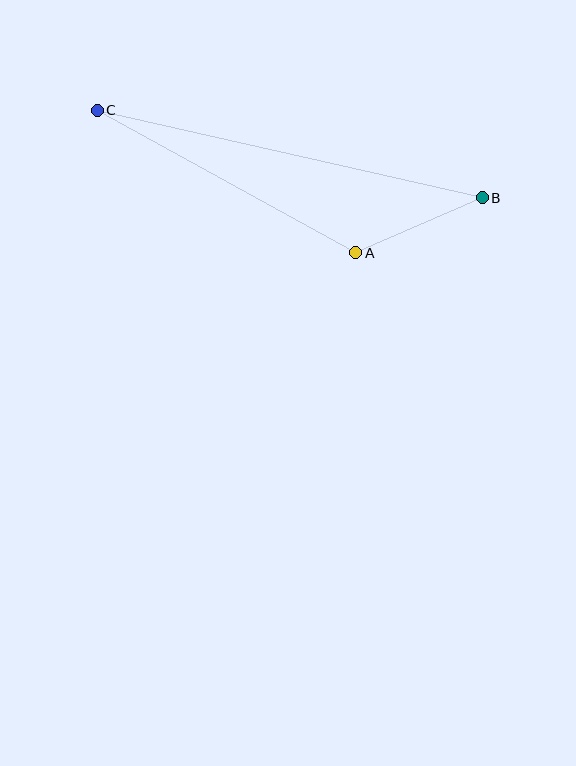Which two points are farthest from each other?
Points B and C are farthest from each other.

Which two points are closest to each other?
Points A and B are closest to each other.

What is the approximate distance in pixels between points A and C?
The distance between A and C is approximately 295 pixels.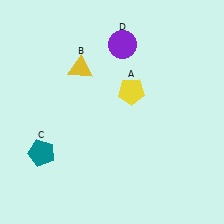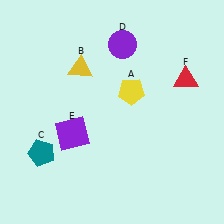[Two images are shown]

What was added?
A purple square (E), a red triangle (F) were added in Image 2.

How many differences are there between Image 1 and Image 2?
There are 2 differences between the two images.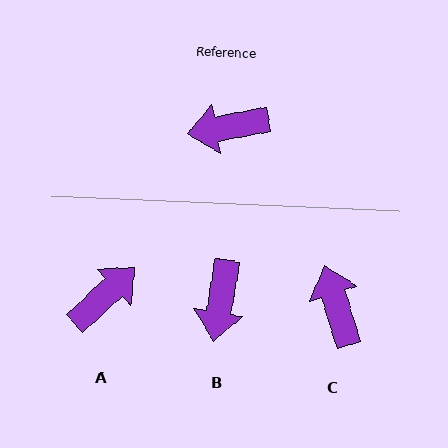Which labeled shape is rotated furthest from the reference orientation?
A, about 147 degrees away.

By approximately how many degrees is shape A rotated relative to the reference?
Approximately 147 degrees clockwise.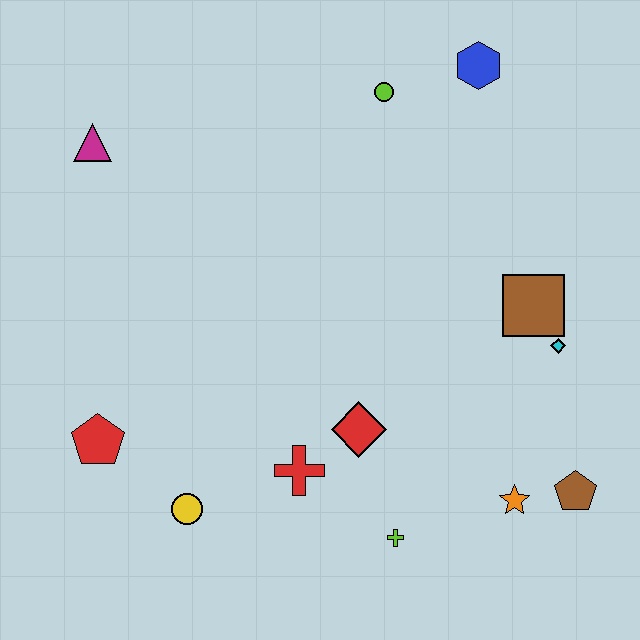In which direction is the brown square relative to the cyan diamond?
The brown square is above the cyan diamond.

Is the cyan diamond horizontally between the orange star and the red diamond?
No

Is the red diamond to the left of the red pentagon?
No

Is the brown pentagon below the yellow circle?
No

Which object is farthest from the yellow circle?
The blue hexagon is farthest from the yellow circle.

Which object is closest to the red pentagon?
The yellow circle is closest to the red pentagon.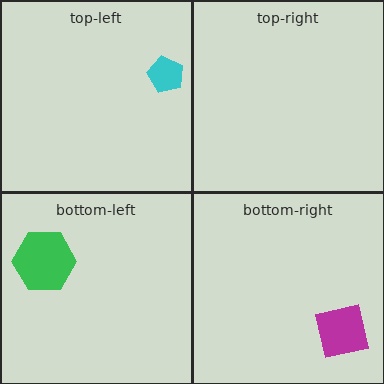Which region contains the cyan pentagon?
The top-left region.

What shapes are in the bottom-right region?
The magenta square.